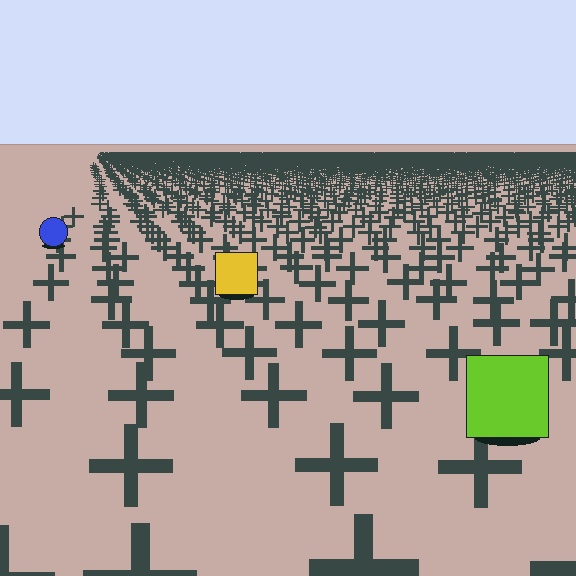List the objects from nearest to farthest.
From nearest to farthest: the lime square, the yellow square, the blue circle.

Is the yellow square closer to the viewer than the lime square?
No. The lime square is closer — you can tell from the texture gradient: the ground texture is coarser near it.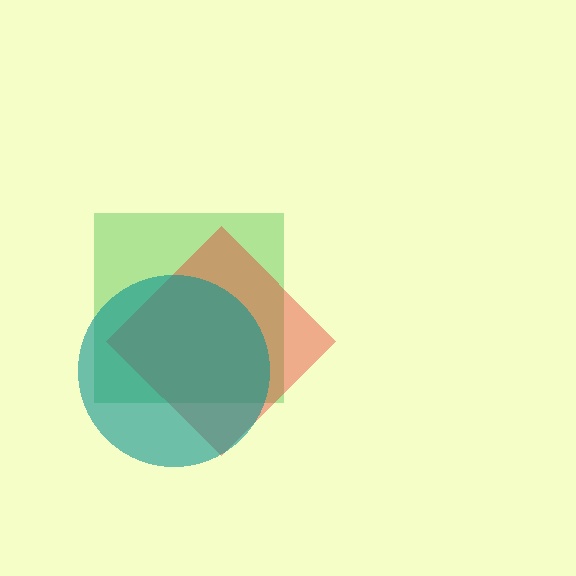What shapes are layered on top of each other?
The layered shapes are: a green square, a red diamond, a teal circle.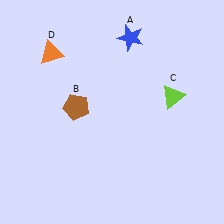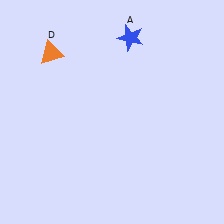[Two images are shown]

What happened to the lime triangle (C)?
The lime triangle (C) was removed in Image 2. It was in the top-right area of Image 1.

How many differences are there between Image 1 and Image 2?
There are 2 differences between the two images.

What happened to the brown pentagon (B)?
The brown pentagon (B) was removed in Image 2. It was in the top-left area of Image 1.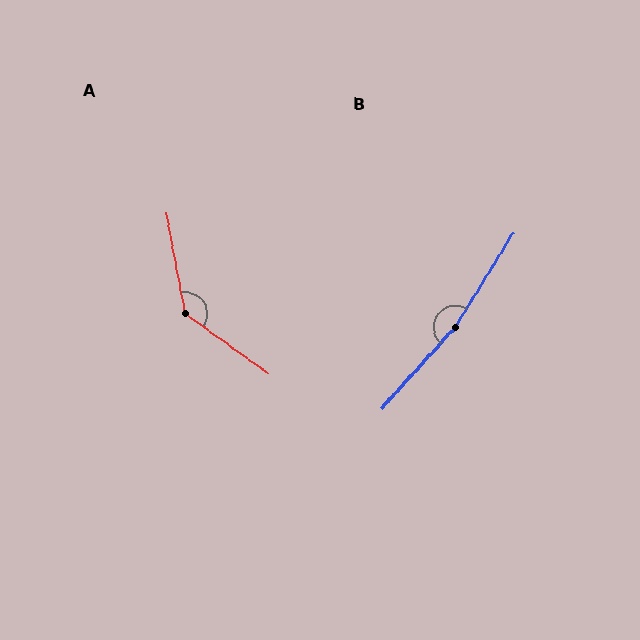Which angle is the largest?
B, at approximately 170 degrees.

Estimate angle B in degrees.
Approximately 170 degrees.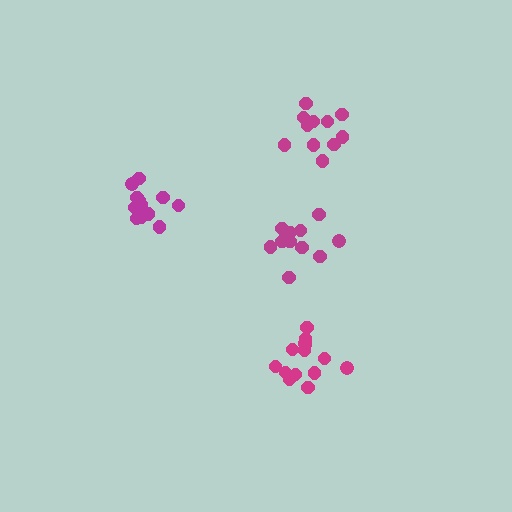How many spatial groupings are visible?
There are 4 spatial groupings.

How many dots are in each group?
Group 1: 12 dots, Group 2: 14 dots, Group 3: 11 dots, Group 4: 11 dots (48 total).